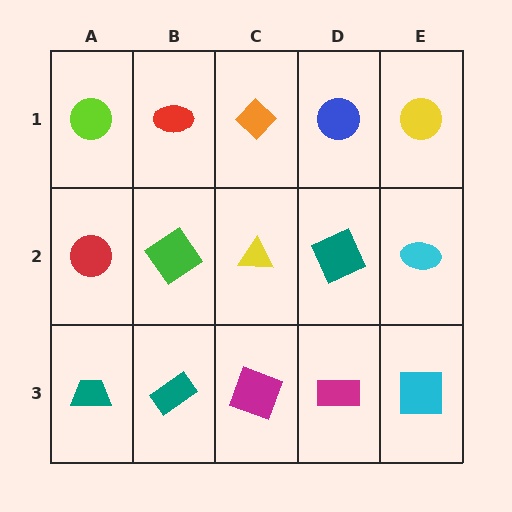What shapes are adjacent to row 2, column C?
An orange diamond (row 1, column C), a magenta square (row 3, column C), a green diamond (row 2, column B), a teal square (row 2, column D).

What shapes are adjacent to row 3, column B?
A green diamond (row 2, column B), a teal trapezoid (row 3, column A), a magenta square (row 3, column C).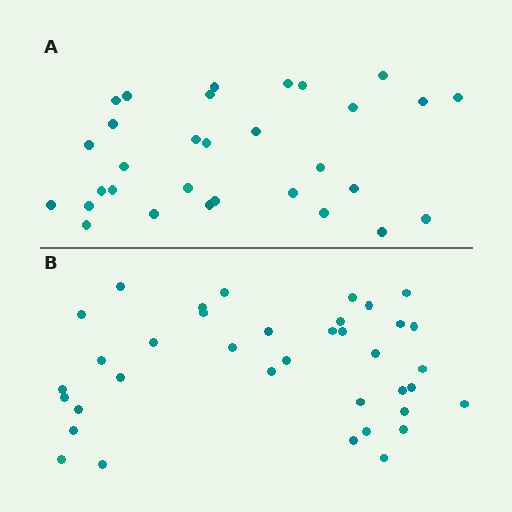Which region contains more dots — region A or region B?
Region B (the bottom region) has more dots.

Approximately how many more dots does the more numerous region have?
Region B has about 6 more dots than region A.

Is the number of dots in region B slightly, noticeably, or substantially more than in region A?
Region B has only slightly more — the two regions are fairly close. The ratio is roughly 1.2 to 1.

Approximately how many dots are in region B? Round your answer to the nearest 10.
About 40 dots. (The exact count is 37, which rounds to 40.)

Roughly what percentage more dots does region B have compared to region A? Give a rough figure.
About 20% more.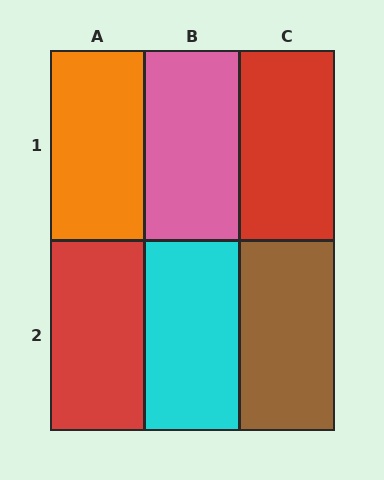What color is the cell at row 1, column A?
Orange.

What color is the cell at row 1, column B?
Pink.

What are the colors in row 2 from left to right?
Red, cyan, brown.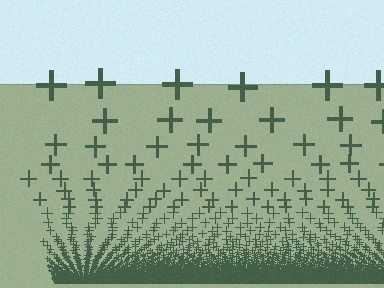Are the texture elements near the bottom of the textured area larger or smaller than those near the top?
Smaller. The gradient is inverted — elements near the bottom are smaller and denser.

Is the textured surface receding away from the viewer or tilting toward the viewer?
The surface appears to tilt toward the viewer. Texture elements get larger and sparser toward the top.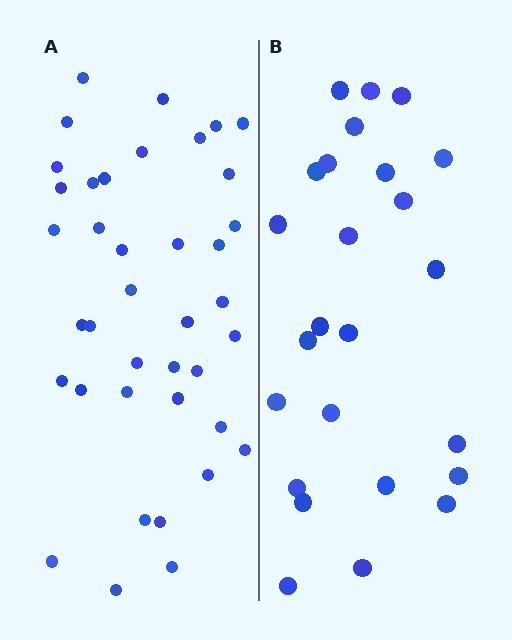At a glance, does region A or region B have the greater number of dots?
Region A (the left region) has more dots.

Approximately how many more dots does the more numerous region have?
Region A has approximately 15 more dots than region B.